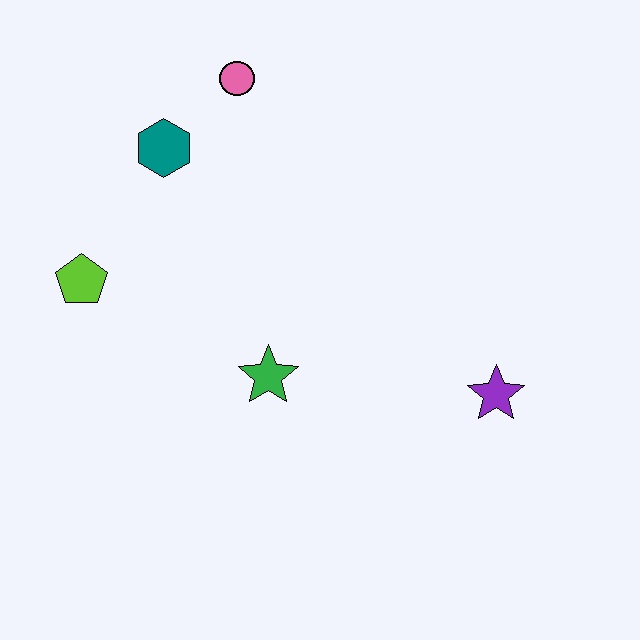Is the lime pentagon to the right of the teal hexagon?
No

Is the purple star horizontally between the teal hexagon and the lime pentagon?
No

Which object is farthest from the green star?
The pink circle is farthest from the green star.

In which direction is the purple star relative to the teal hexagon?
The purple star is to the right of the teal hexagon.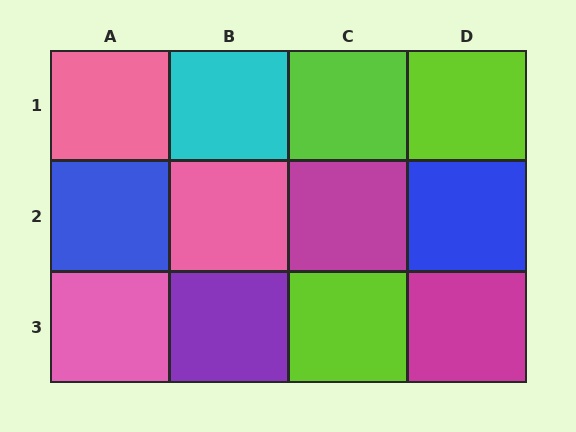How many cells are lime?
3 cells are lime.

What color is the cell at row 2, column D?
Blue.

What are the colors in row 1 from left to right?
Pink, cyan, lime, lime.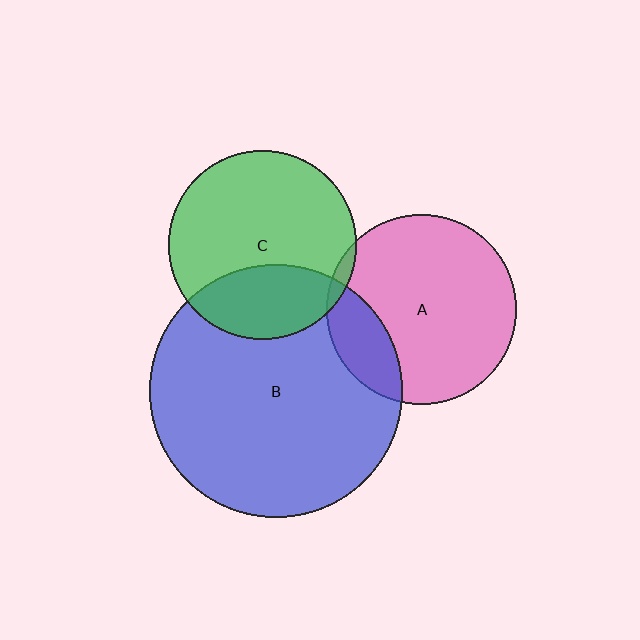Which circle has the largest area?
Circle B (blue).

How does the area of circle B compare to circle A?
Approximately 1.8 times.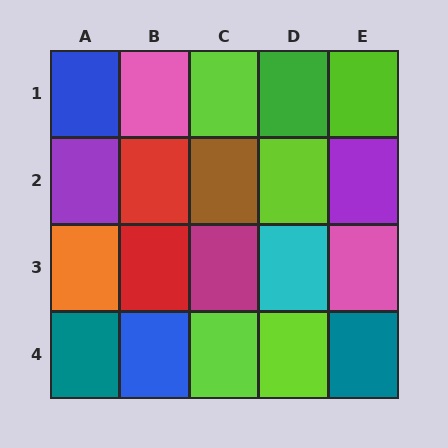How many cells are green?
1 cell is green.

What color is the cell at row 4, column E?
Teal.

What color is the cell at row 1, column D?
Green.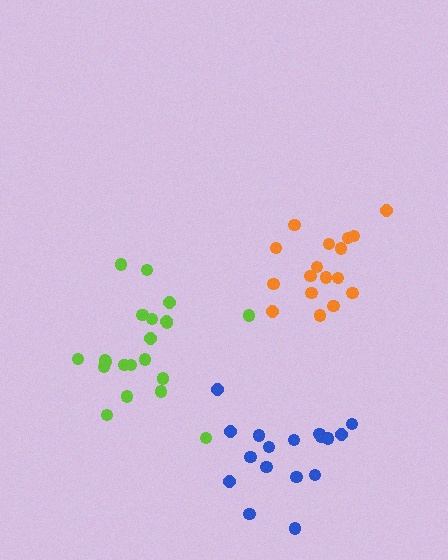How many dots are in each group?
Group 1: 17 dots, Group 2: 17 dots, Group 3: 21 dots (55 total).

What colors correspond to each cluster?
The clusters are colored: blue, orange, lime.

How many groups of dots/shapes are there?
There are 3 groups.